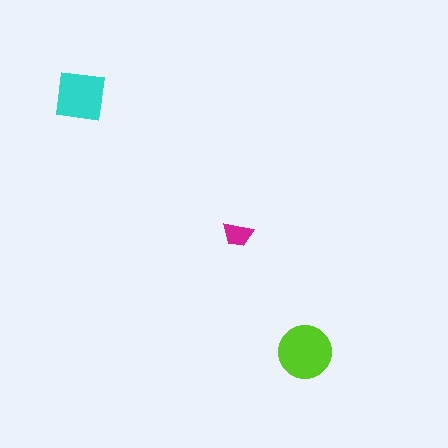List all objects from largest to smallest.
The lime circle, the cyan square, the magenta trapezoid.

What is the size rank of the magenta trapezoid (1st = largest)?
3rd.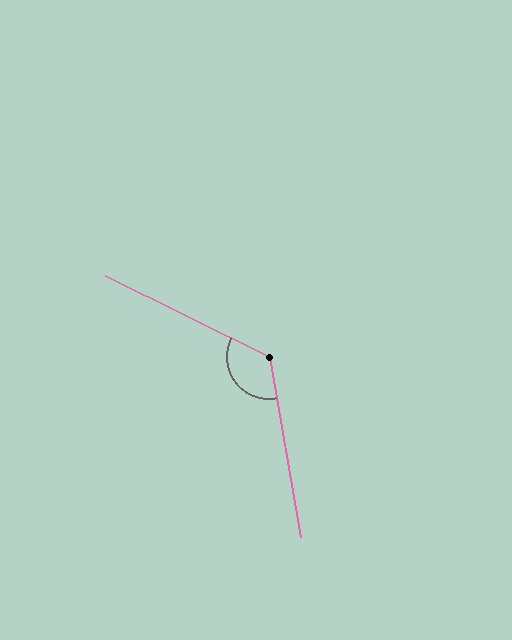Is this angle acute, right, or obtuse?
It is obtuse.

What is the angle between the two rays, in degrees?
Approximately 126 degrees.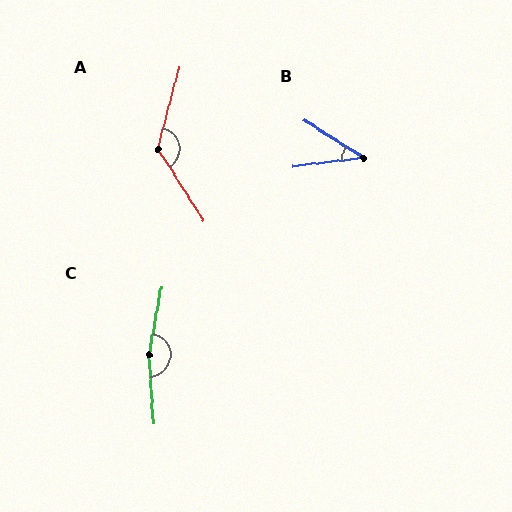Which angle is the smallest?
B, at approximately 40 degrees.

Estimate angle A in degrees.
Approximately 133 degrees.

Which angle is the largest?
C, at approximately 166 degrees.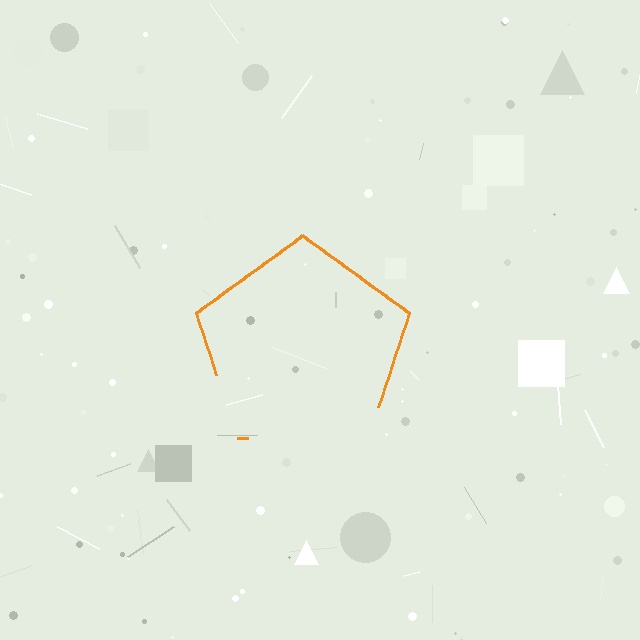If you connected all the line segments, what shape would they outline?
They would outline a pentagon.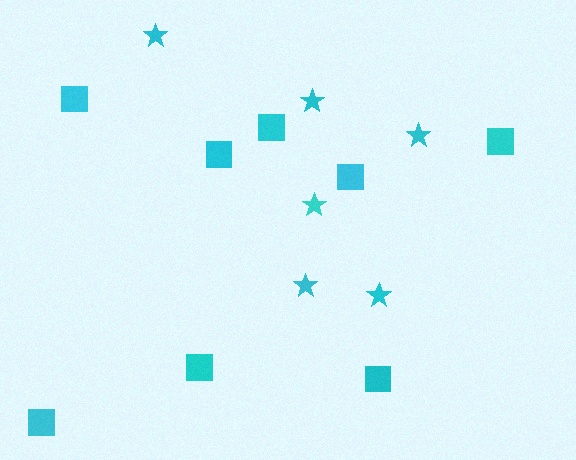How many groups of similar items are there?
There are 2 groups: one group of stars (6) and one group of squares (8).